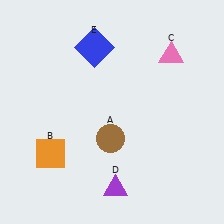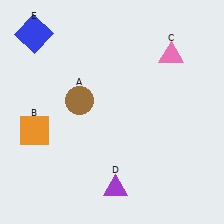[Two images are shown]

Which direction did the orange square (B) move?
The orange square (B) moved up.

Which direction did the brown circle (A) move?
The brown circle (A) moved up.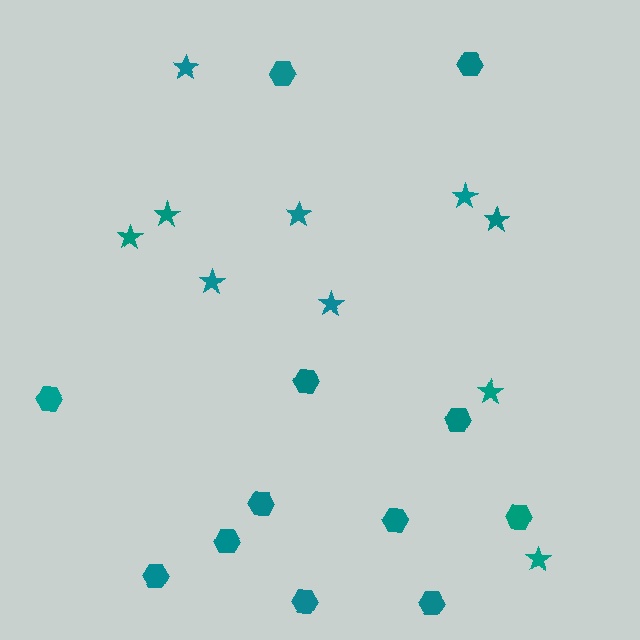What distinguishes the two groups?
There are 2 groups: one group of hexagons (12) and one group of stars (10).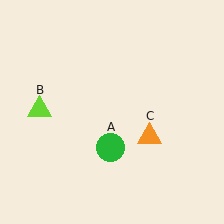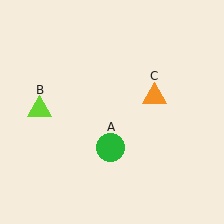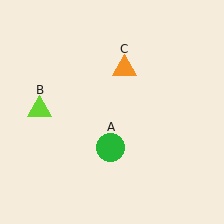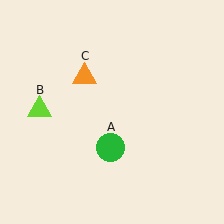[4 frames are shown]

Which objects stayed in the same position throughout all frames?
Green circle (object A) and lime triangle (object B) remained stationary.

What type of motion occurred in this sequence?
The orange triangle (object C) rotated counterclockwise around the center of the scene.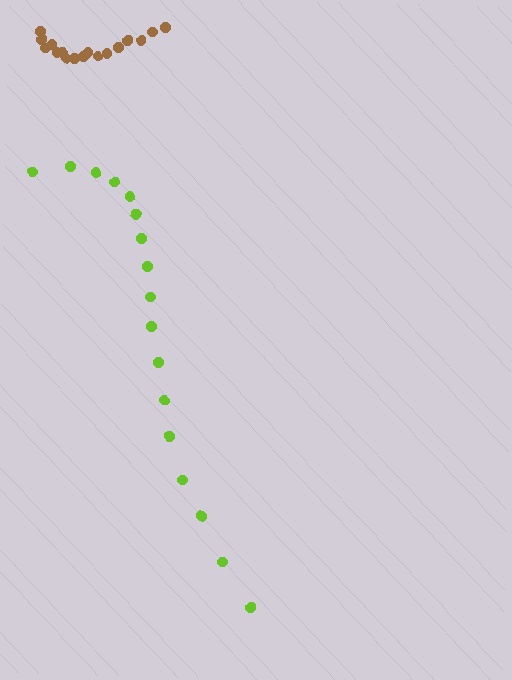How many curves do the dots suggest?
There are 2 distinct paths.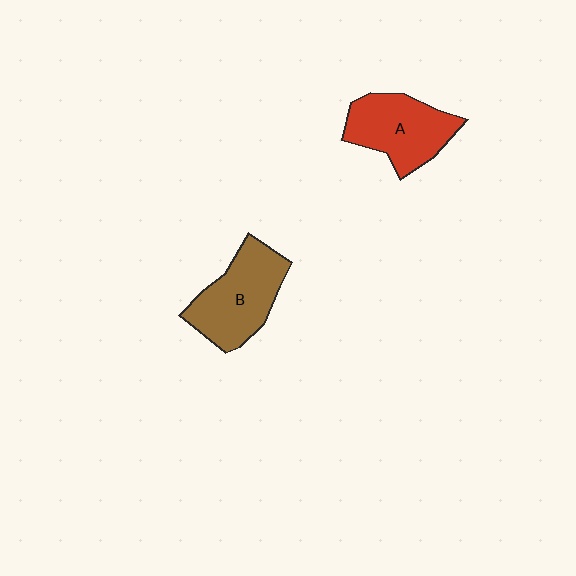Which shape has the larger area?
Shape B (brown).